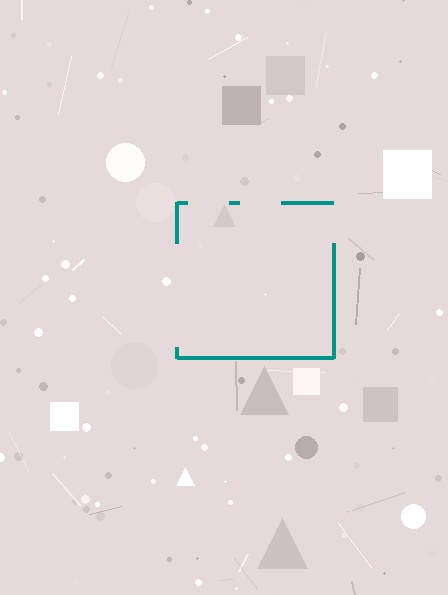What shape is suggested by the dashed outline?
The dashed outline suggests a square.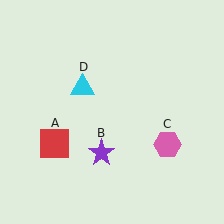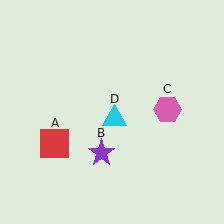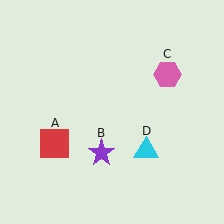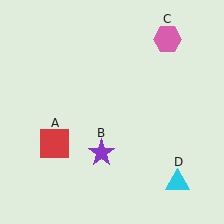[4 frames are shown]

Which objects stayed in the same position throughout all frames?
Red square (object A) and purple star (object B) remained stationary.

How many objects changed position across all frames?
2 objects changed position: pink hexagon (object C), cyan triangle (object D).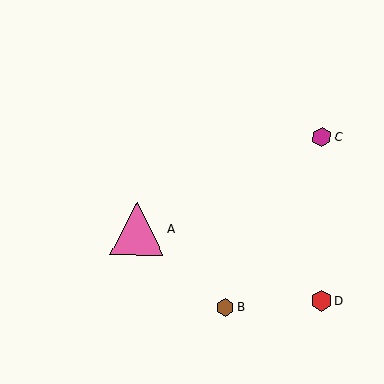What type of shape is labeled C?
Shape C is a magenta hexagon.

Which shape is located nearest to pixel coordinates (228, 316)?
The brown hexagon (labeled B) at (225, 308) is nearest to that location.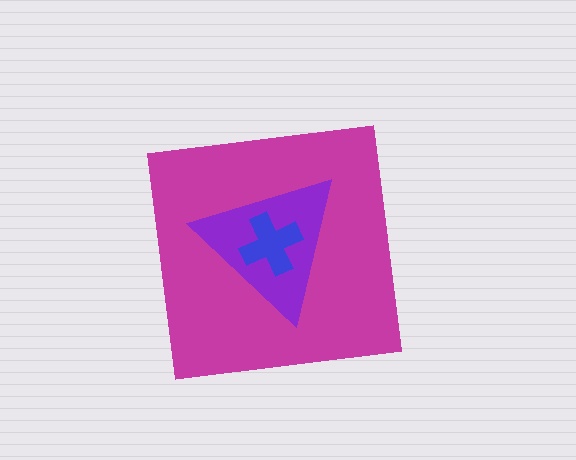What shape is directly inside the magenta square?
The purple triangle.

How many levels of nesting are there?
3.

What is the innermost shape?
The blue cross.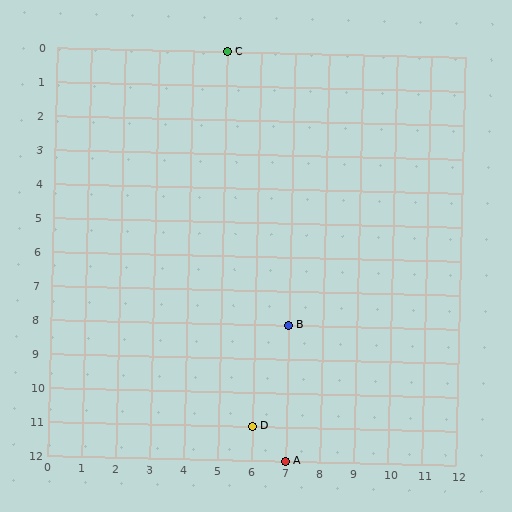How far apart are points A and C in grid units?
Points A and C are 2 columns and 12 rows apart (about 12.2 grid units diagonally).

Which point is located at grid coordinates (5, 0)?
Point C is at (5, 0).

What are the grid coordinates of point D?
Point D is at grid coordinates (6, 11).